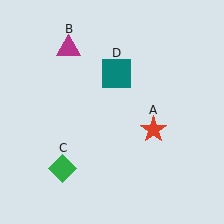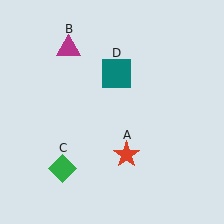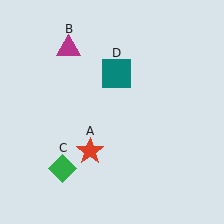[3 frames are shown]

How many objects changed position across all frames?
1 object changed position: red star (object A).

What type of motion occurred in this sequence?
The red star (object A) rotated clockwise around the center of the scene.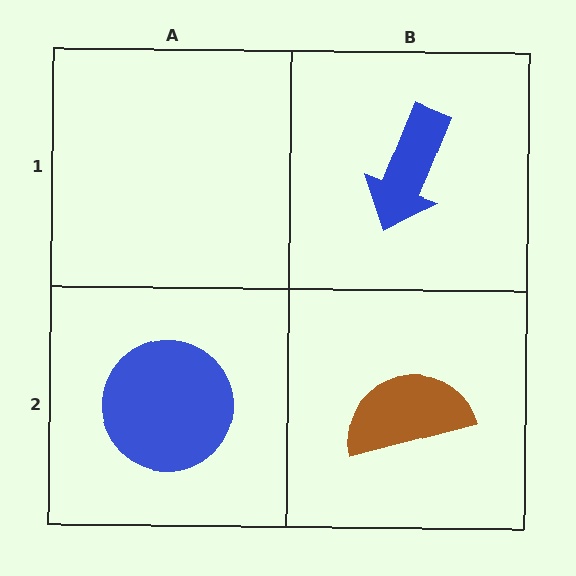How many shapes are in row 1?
1 shape.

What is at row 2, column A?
A blue circle.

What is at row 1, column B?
A blue arrow.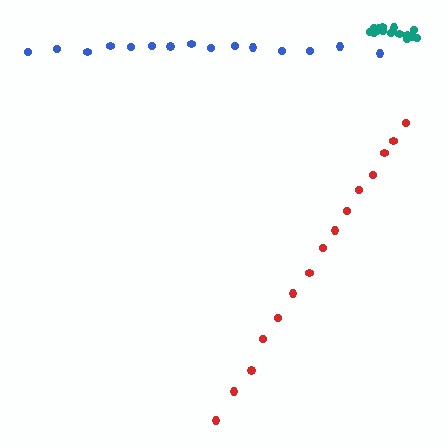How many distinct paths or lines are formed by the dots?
There are 3 distinct paths.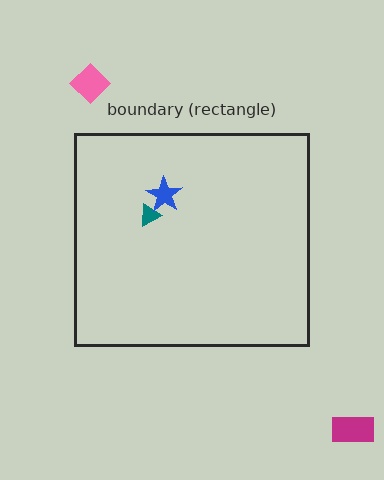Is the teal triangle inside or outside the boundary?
Inside.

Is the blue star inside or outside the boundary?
Inside.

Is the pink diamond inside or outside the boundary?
Outside.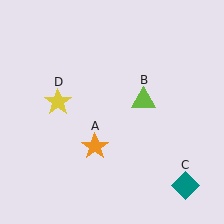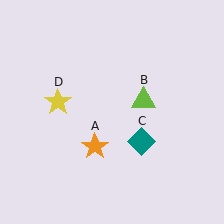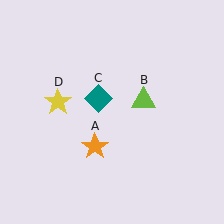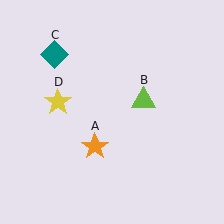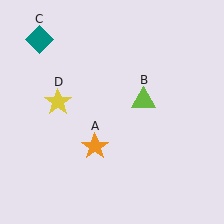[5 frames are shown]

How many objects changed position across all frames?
1 object changed position: teal diamond (object C).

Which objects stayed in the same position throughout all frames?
Orange star (object A) and lime triangle (object B) and yellow star (object D) remained stationary.